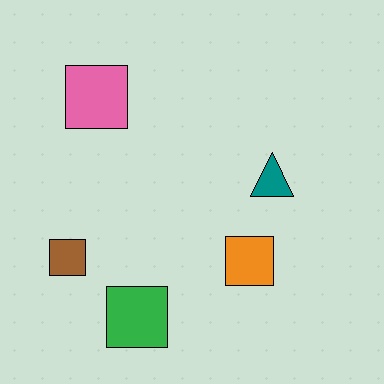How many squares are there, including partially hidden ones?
There are 4 squares.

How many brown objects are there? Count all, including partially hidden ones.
There is 1 brown object.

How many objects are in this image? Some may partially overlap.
There are 5 objects.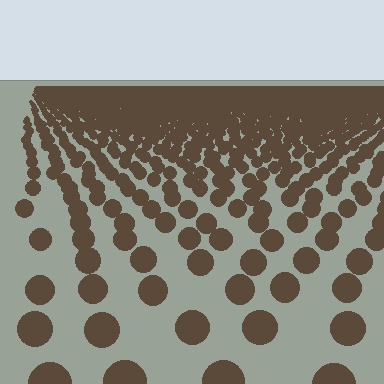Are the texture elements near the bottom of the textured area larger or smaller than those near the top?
Larger. Near the bottom, elements are closer to the viewer and appear at a bigger on-screen size.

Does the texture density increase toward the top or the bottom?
Density increases toward the top.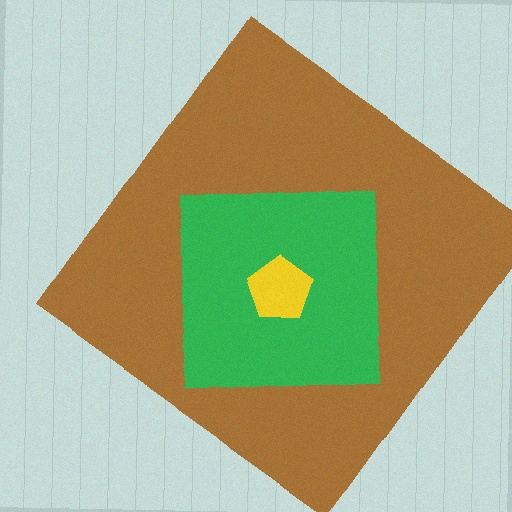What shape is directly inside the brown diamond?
The green square.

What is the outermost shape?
The brown diamond.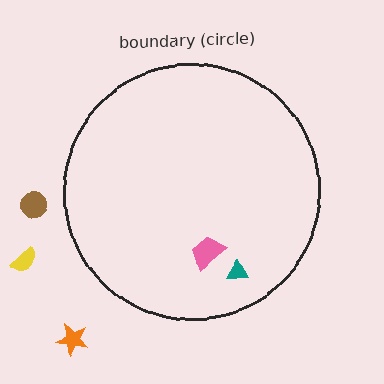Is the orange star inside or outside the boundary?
Outside.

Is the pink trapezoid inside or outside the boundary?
Inside.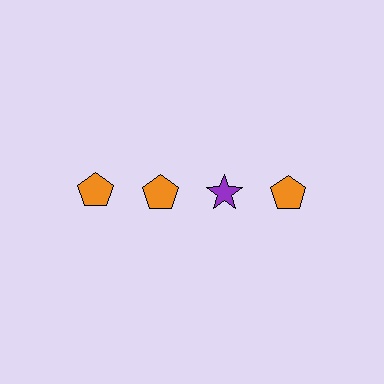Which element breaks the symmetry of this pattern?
The purple star in the top row, center column breaks the symmetry. All other shapes are orange pentagons.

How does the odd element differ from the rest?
It differs in both color (purple instead of orange) and shape (star instead of pentagon).